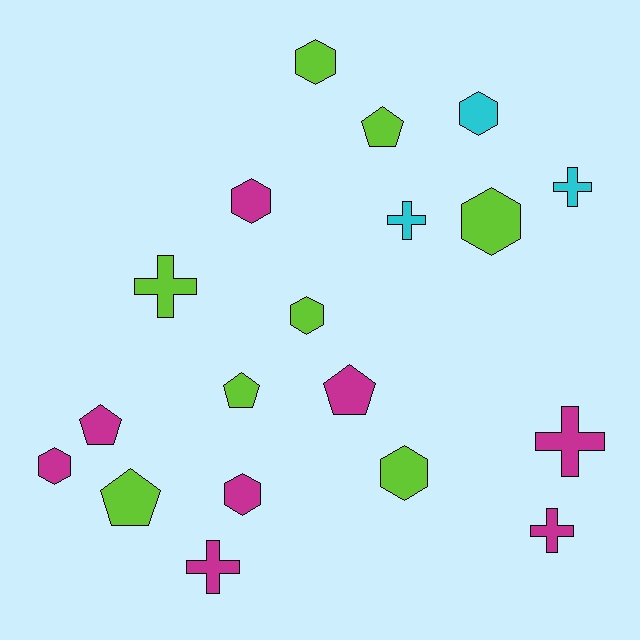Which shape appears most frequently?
Hexagon, with 8 objects.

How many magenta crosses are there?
There are 3 magenta crosses.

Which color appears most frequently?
Magenta, with 8 objects.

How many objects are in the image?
There are 19 objects.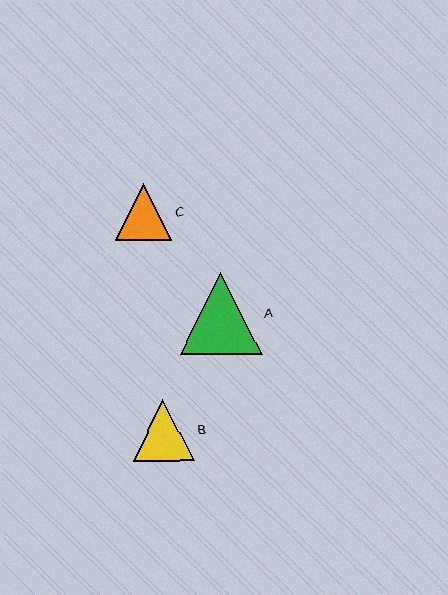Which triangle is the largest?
Triangle A is the largest with a size of approximately 82 pixels.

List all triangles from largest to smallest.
From largest to smallest: A, B, C.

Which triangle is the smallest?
Triangle C is the smallest with a size of approximately 56 pixels.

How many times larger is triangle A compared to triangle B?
Triangle A is approximately 1.3 times the size of triangle B.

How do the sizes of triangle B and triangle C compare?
Triangle B and triangle C are approximately the same size.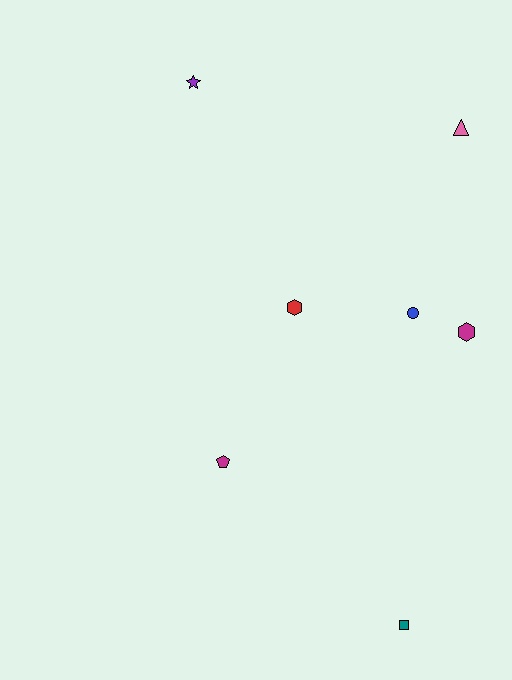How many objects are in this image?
There are 7 objects.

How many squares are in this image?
There is 1 square.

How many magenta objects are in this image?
There are 2 magenta objects.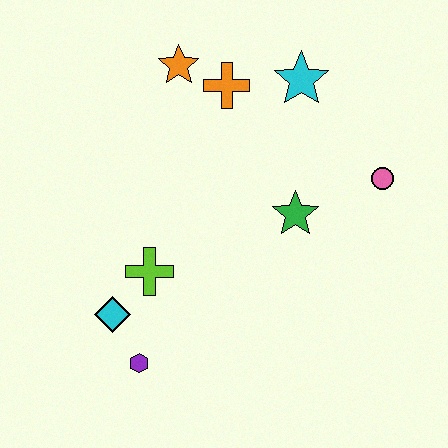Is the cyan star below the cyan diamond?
No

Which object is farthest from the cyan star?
The purple hexagon is farthest from the cyan star.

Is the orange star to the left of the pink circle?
Yes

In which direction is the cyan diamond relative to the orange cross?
The cyan diamond is below the orange cross.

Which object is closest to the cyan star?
The orange cross is closest to the cyan star.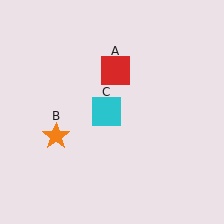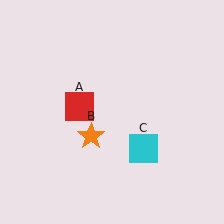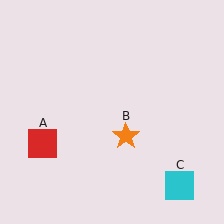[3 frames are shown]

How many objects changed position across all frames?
3 objects changed position: red square (object A), orange star (object B), cyan square (object C).